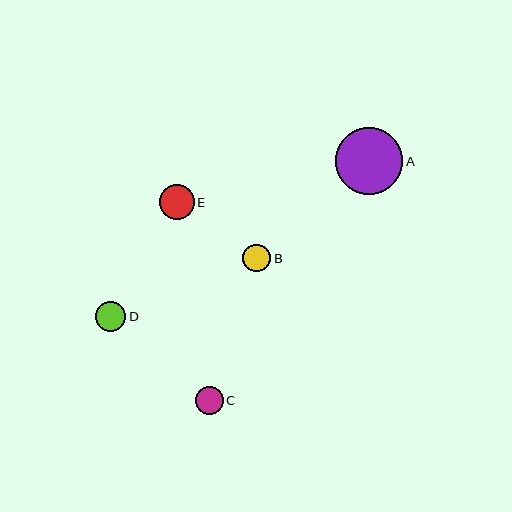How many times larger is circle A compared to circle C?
Circle A is approximately 2.4 times the size of circle C.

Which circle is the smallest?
Circle C is the smallest with a size of approximately 27 pixels.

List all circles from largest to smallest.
From largest to smallest: A, E, D, B, C.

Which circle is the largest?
Circle A is the largest with a size of approximately 67 pixels.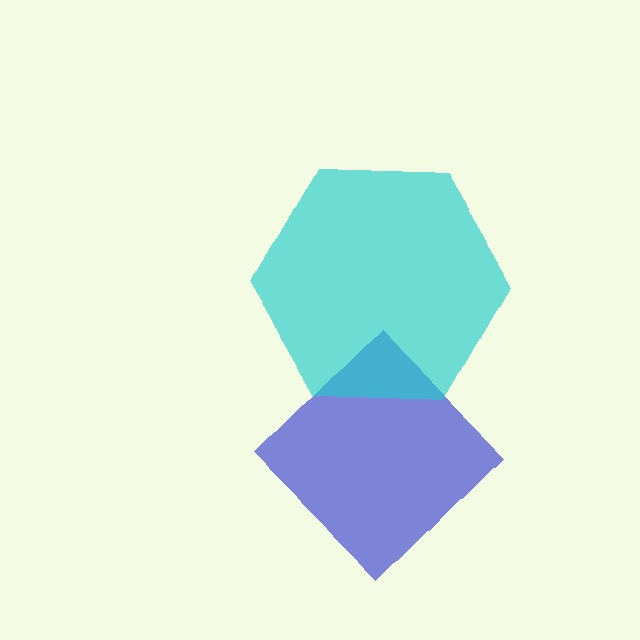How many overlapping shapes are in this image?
There are 2 overlapping shapes in the image.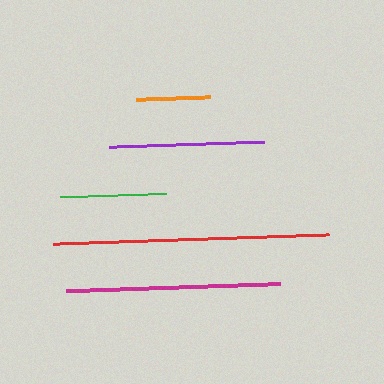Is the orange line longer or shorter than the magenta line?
The magenta line is longer than the orange line.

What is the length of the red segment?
The red segment is approximately 277 pixels long.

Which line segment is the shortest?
The orange line is the shortest at approximately 73 pixels.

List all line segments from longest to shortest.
From longest to shortest: red, magenta, purple, green, orange.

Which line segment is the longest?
The red line is the longest at approximately 277 pixels.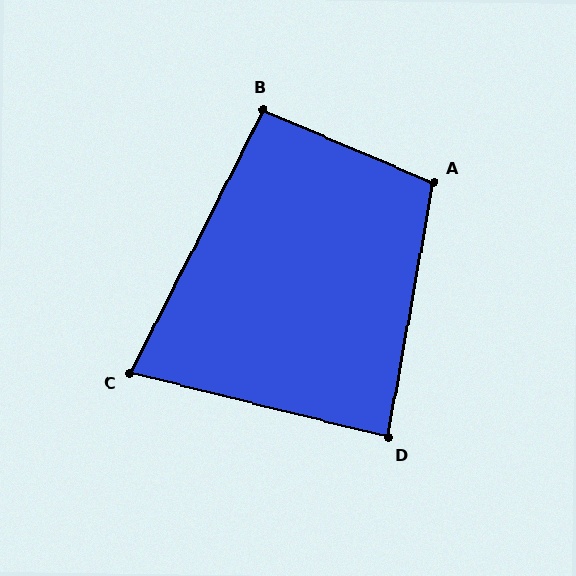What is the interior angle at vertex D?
Approximately 86 degrees (approximately right).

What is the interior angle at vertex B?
Approximately 94 degrees (approximately right).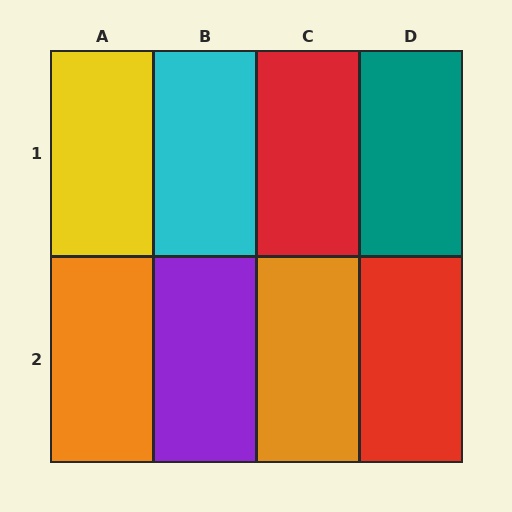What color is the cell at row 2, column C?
Orange.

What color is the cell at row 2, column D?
Red.